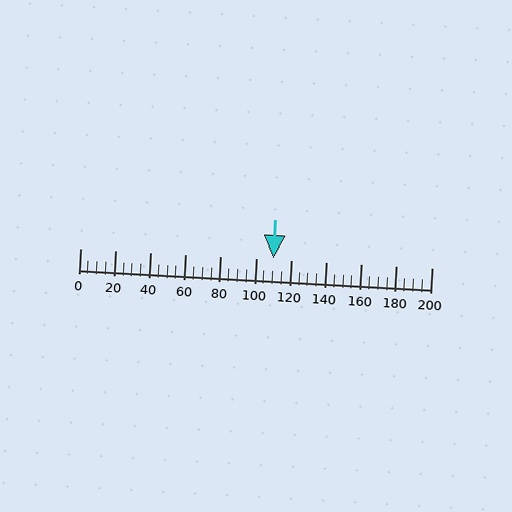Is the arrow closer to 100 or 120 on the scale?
The arrow is closer to 120.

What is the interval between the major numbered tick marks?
The major tick marks are spaced 20 units apart.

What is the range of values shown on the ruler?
The ruler shows values from 0 to 200.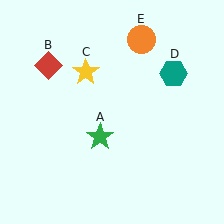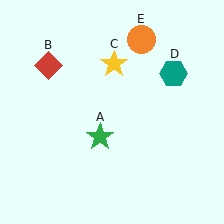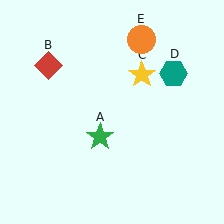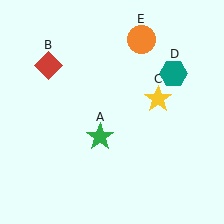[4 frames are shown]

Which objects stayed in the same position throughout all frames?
Green star (object A) and red diamond (object B) and teal hexagon (object D) and orange circle (object E) remained stationary.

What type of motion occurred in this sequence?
The yellow star (object C) rotated clockwise around the center of the scene.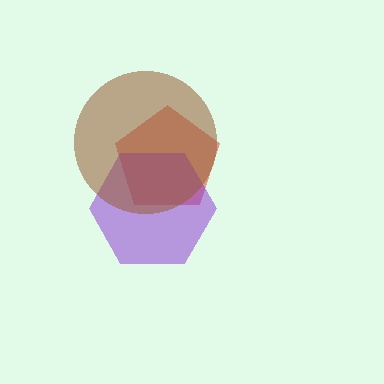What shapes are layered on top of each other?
The layered shapes are: a red pentagon, a purple hexagon, a brown circle.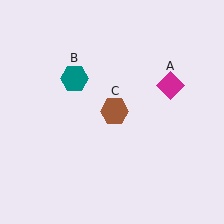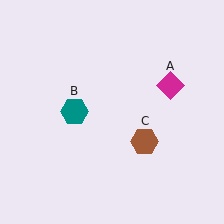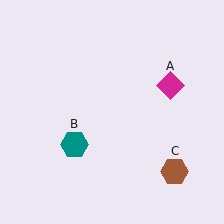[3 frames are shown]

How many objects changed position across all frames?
2 objects changed position: teal hexagon (object B), brown hexagon (object C).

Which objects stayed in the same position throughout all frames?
Magenta diamond (object A) remained stationary.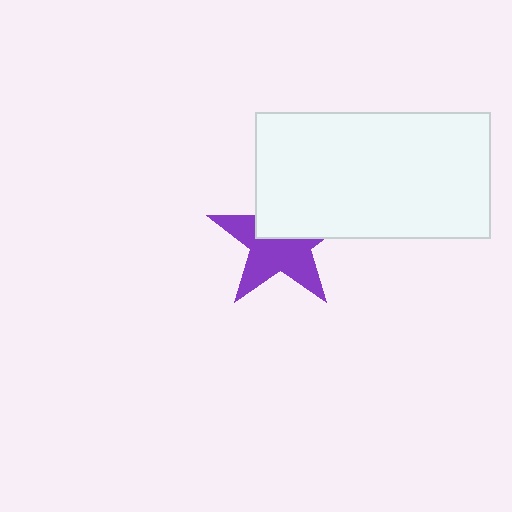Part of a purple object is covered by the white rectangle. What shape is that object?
It is a star.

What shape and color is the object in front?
The object in front is a white rectangle.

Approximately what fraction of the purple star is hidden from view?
Roughly 42% of the purple star is hidden behind the white rectangle.